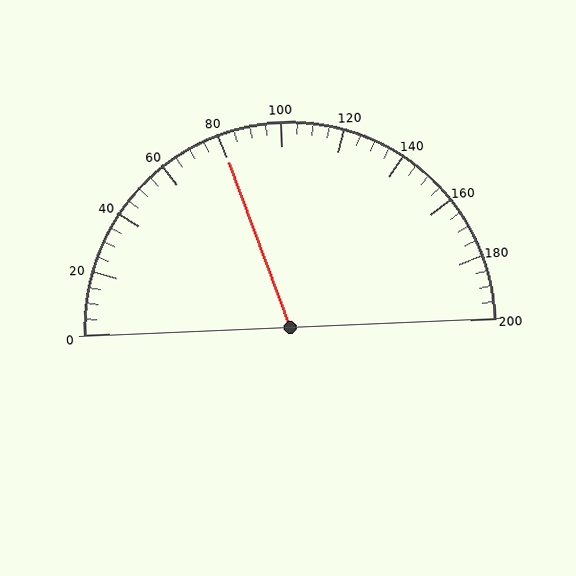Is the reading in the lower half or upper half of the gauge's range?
The reading is in the lower half of the range (0 to 200).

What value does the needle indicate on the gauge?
The needle indicates approximately 80.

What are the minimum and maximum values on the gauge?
The gauge ranges from 0 to 200.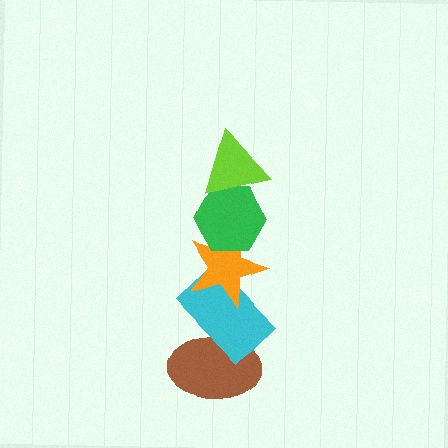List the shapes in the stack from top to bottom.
From top to bottom: the lime triangle, the green hexagon, the orange star, the cyan rectangle, the brown ellipse.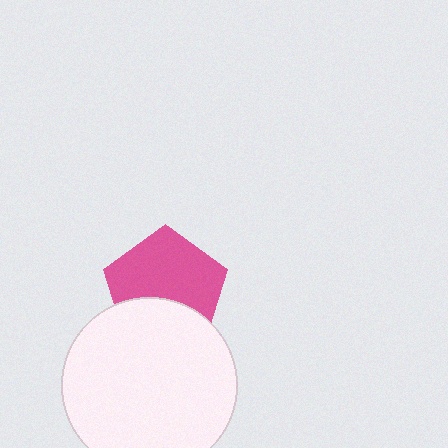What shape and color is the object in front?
The object in front is a white circle.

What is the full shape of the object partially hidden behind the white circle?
The partially hidden object is a pink pentagon.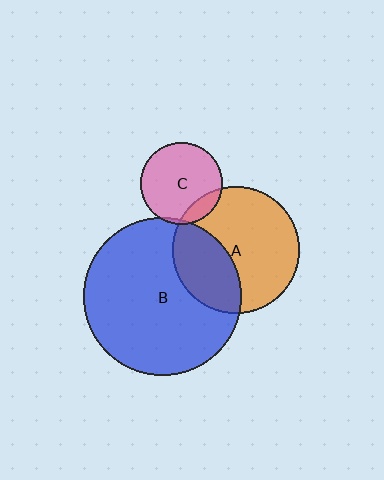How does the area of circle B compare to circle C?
Approximately 3.7 times.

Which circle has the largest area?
Circle B (blue).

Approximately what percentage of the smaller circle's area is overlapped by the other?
Approximately 35%.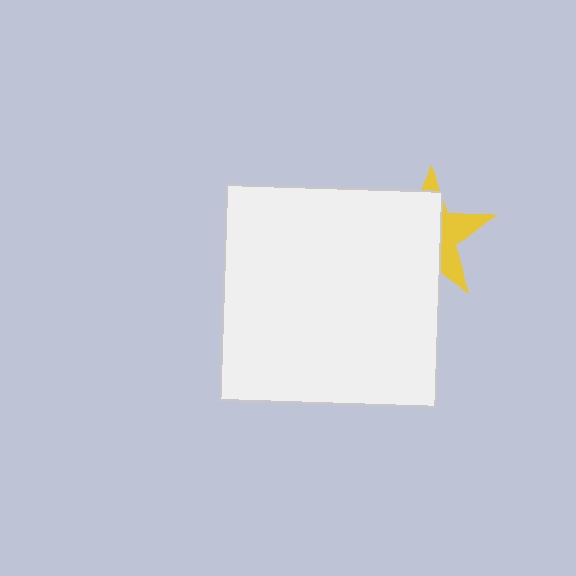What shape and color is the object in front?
The object in front is a white square.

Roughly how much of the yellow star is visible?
A small part of it is visible (roughly 37%).